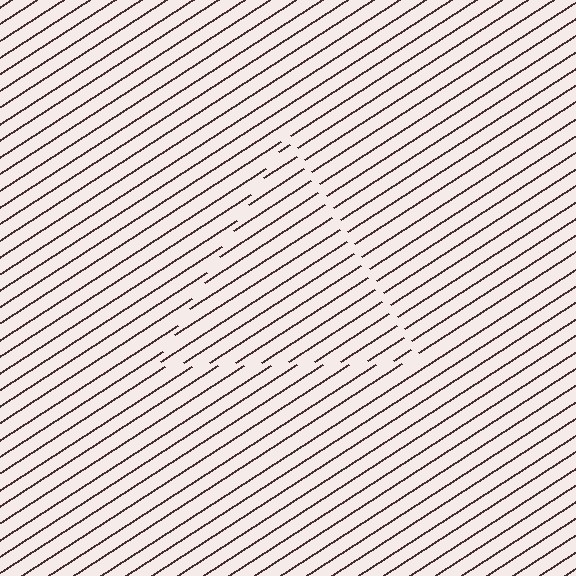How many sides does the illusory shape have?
3 sides — the line-ends trace a triangle.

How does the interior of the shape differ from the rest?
The interior of the shape contains the same grating, shifted by half a period — the contour is defined by the phase discontinuity where line-ends from the inner and outer gratings abut.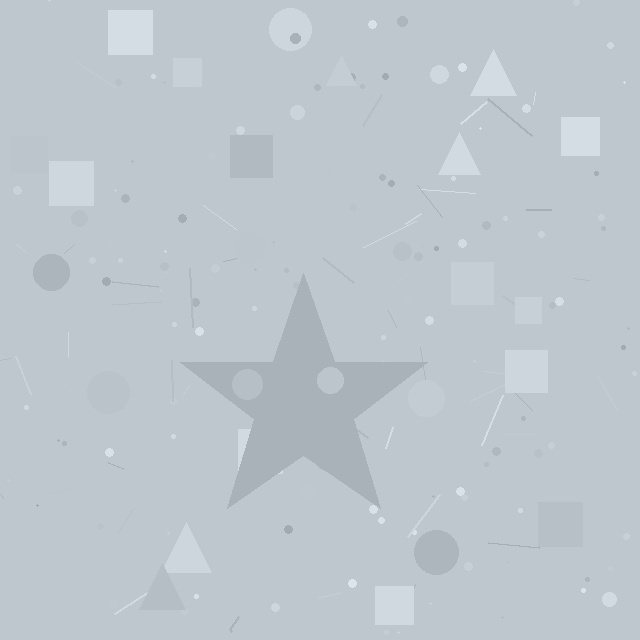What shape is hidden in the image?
A star is hidden in the image.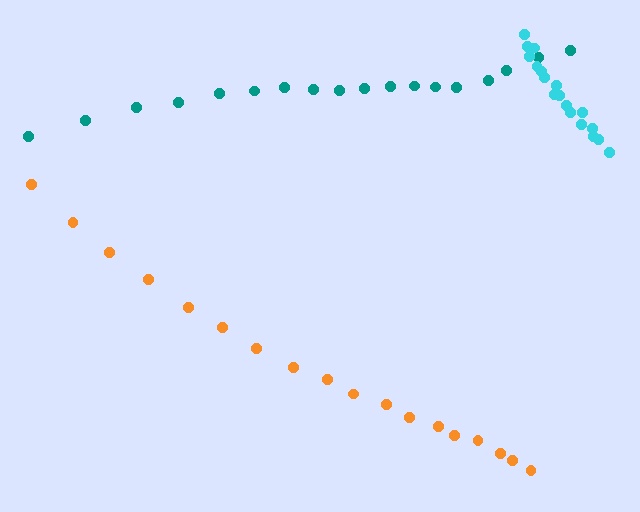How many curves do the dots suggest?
There are 3 distinct paths.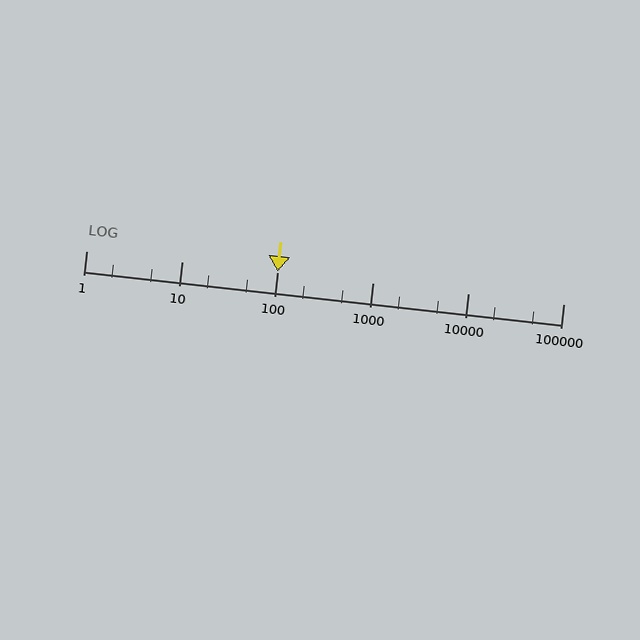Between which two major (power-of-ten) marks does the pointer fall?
The pointer is between 100 and 1000.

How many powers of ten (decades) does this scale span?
The scale spans 5 decades, from 1 to 100000.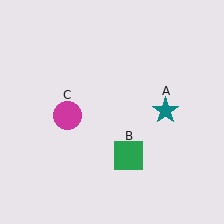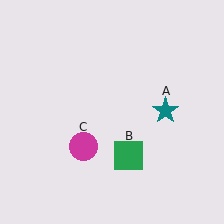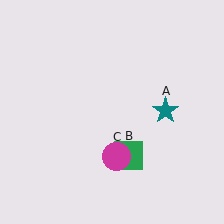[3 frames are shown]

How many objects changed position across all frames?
1 object changed position: magenta circle (object C).